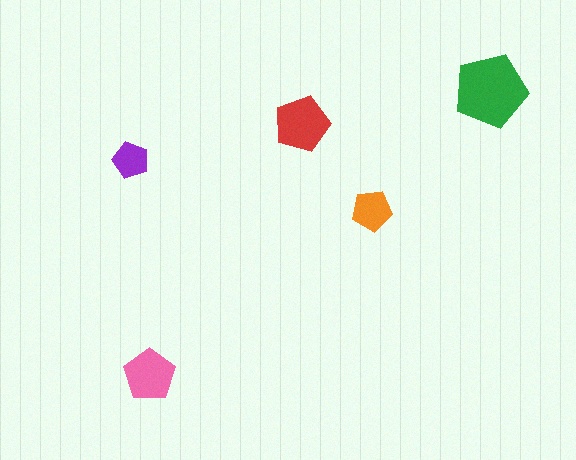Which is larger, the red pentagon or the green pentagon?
The green one.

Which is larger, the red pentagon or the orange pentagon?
The red one.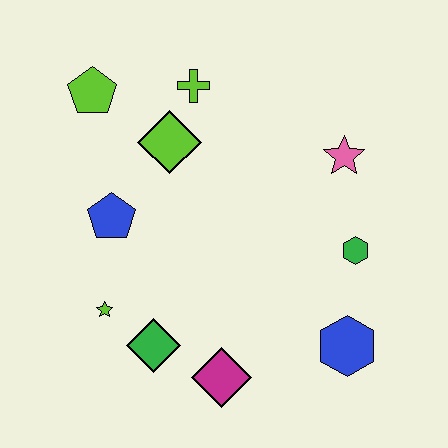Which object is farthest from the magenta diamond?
The lime pentagon is farthest from the magenta diamond.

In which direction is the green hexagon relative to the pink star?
The green hexagon is below the pink star.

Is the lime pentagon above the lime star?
Yes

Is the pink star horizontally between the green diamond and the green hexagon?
Yes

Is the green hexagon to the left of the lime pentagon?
No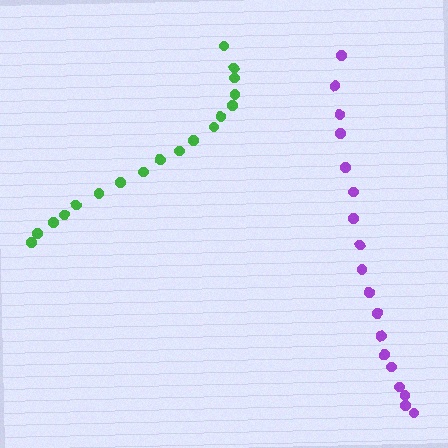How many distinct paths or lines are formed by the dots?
There are 2 distinct paths.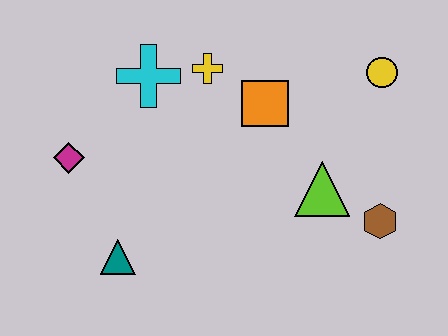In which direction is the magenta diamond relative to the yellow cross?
The magenta diamond is to the left of the yellow cross.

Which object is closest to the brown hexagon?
The lime triangle is closest to the brown hexagon.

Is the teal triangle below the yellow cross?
Yes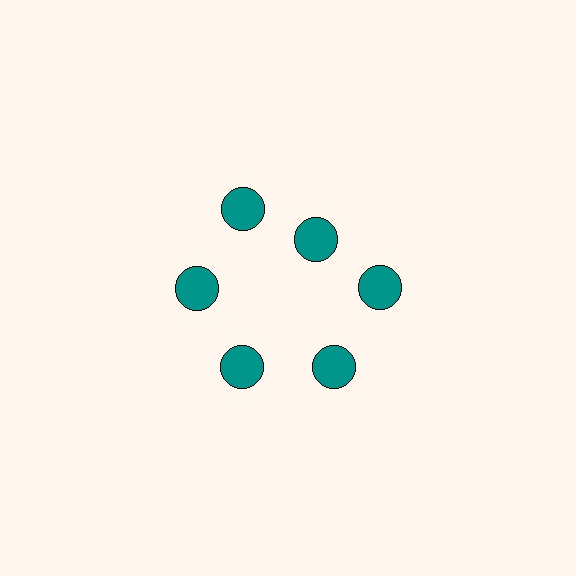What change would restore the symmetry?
The symmetry would be restored by moving it outward, back onto the ring so that all 6 circles sit at equal angles and equal distance from the center.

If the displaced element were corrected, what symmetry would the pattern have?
It would have 6-fold rotational symmetry — the pattern would map onto itself every 60 degrees.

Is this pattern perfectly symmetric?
No. The 6 teal circles are arranged in a ring, but one element near the 1 o'clock position is pulled inward toward the center, breaking the 6-fold rotational symmetry.